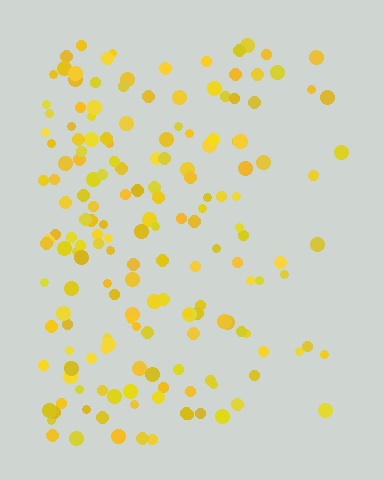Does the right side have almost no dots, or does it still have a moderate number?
Still a moderate number, just noticeably fewer than the left.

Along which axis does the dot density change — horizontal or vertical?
Horizontal.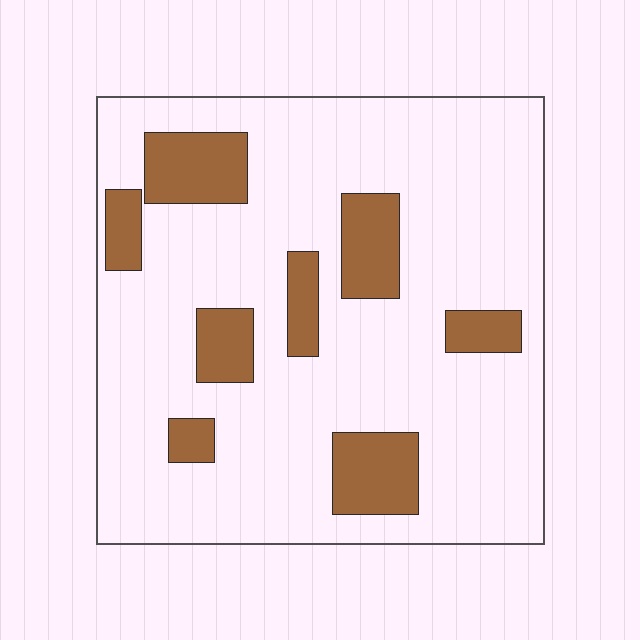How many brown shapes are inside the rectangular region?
8.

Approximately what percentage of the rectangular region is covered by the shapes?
Approximately 20%.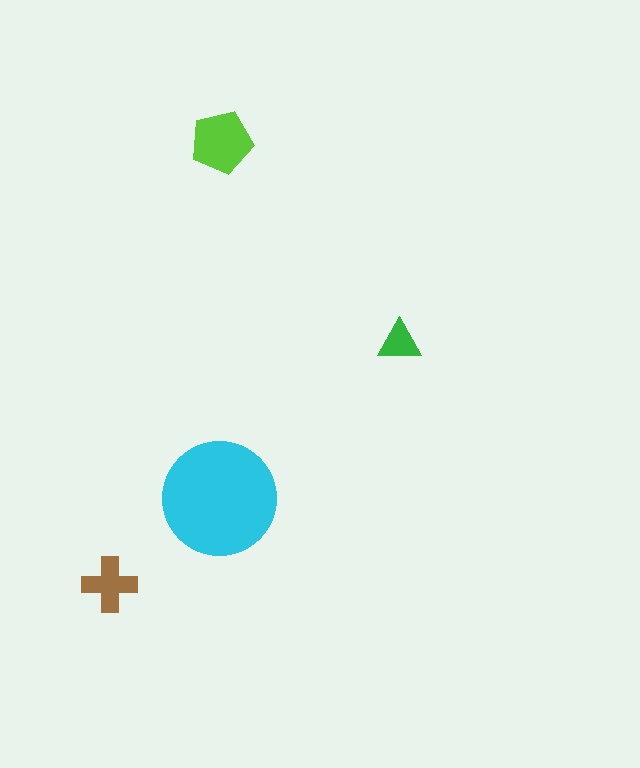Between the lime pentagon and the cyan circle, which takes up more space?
The cyan circle.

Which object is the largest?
The cyan circle.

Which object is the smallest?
The green triangle.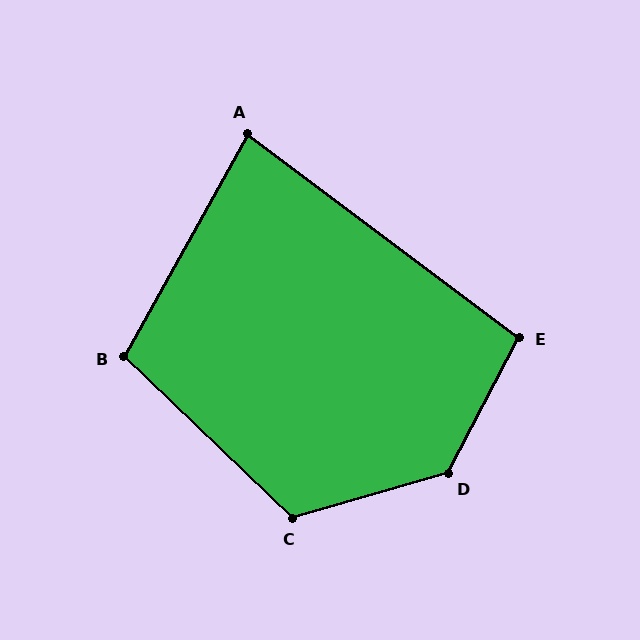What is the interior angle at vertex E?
Approximately 99 degrees (obtuse).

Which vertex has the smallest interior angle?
A, at approximately 82 degrees.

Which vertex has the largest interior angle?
D, at approximately 134 degrees.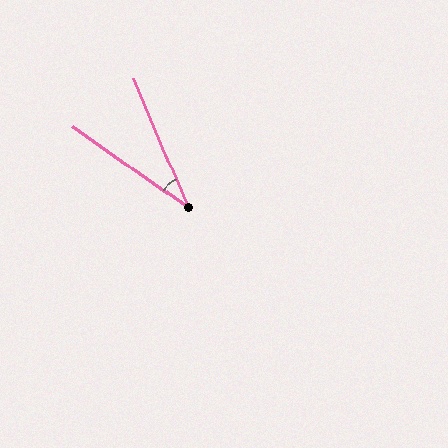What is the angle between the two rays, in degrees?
Approximately 32 degrees.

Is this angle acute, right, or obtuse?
It is acute.